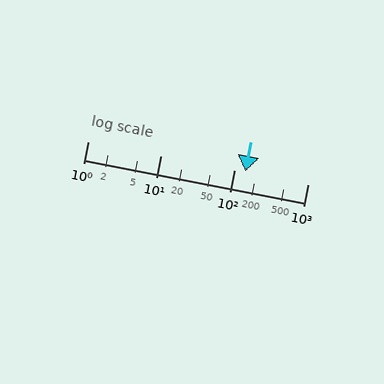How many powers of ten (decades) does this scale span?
The scale spans 3 decades, from 1 to 1000.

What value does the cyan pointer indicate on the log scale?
The pointer indicates approximately 140.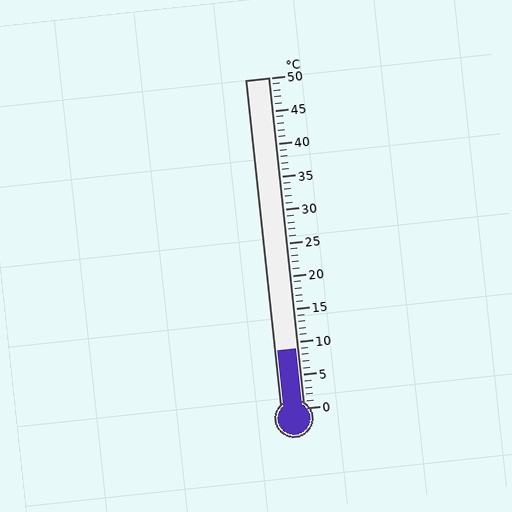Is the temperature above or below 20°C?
The temperature is below 20°C.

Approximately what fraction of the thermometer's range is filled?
The thermometer is filled to approximately 20% of its range.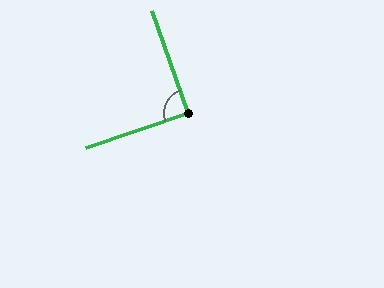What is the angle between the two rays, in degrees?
Approximately 89 degrees.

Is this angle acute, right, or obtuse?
It is approximately a right angle.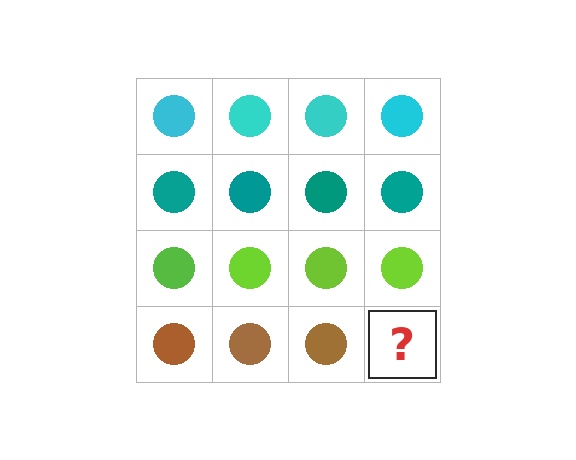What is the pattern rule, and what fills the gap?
The rule is that each row has a consistent color. The gap should be filled with a brown circle.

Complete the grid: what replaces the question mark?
The question mark should be replaced with a brown circle.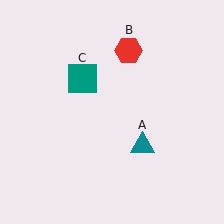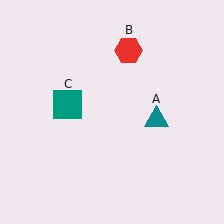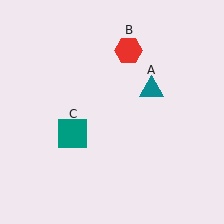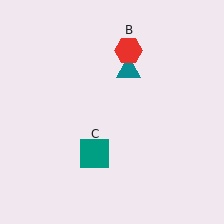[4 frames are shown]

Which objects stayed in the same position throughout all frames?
Red hexagon (object B) remained stationary.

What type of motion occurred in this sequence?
The teal triangle (object A), teal square (object C) rotated counterclockwise around the center of the scene.